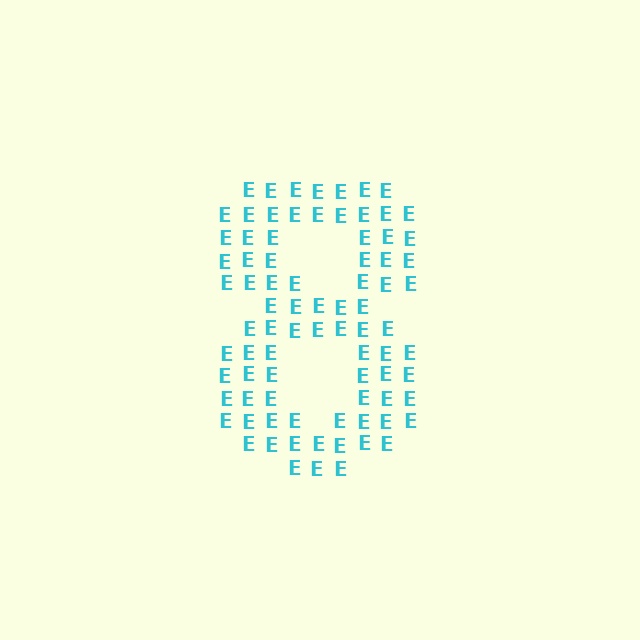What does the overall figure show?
The overall figure shows the digit 8.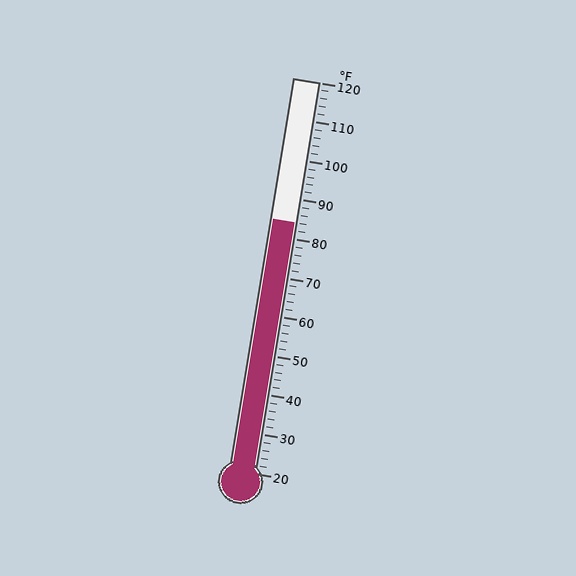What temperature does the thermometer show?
The thermometer shows approximately 84°F.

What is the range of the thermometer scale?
The thermometer scale ranges from 20°F to 120°F.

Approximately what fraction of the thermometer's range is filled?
The thermometer is filled to approximately 65% of its range.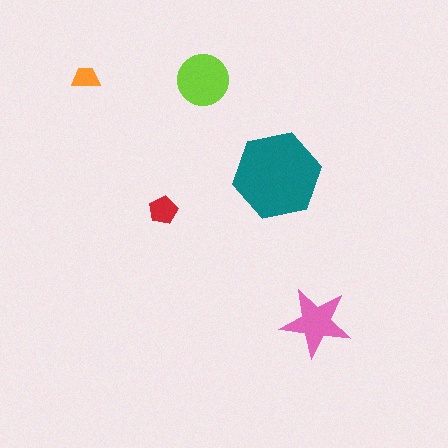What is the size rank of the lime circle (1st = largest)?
2nd.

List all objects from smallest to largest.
The orange trapezoid, the red pentagon, the pink star, the lime circle, the teal hexagon.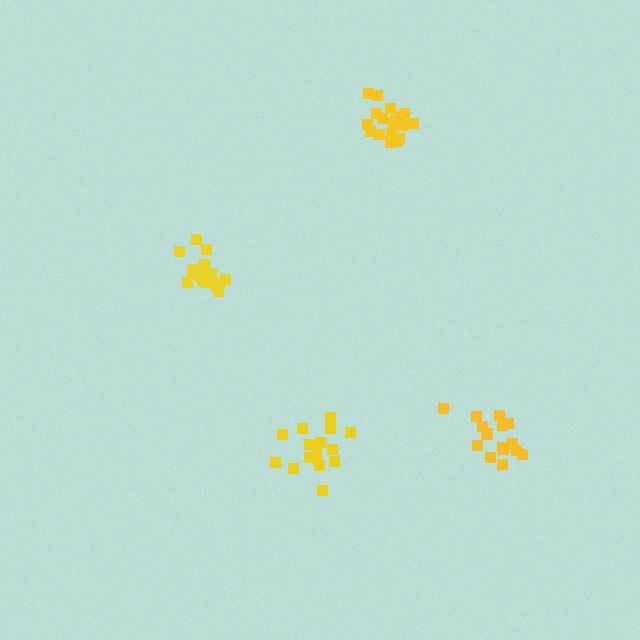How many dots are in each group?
Group 1: 17 dots, Group 2: 17 dots, Group 3: 18 dots, Group 4: 19 dots (71 total).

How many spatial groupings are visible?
There are 4 spatial groupings.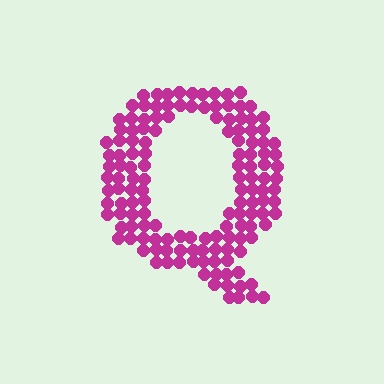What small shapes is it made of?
It is made of small circles.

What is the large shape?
The large shape is the letter Q.